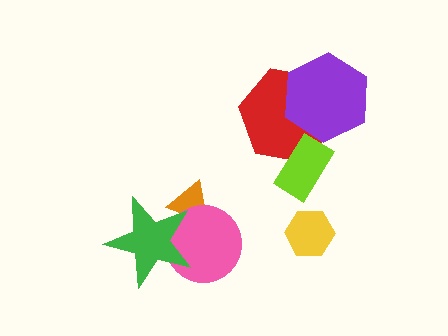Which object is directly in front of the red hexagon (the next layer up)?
The lime rectangle is directly in front of the red hexagon.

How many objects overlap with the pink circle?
2 objects overlap with the pink circle.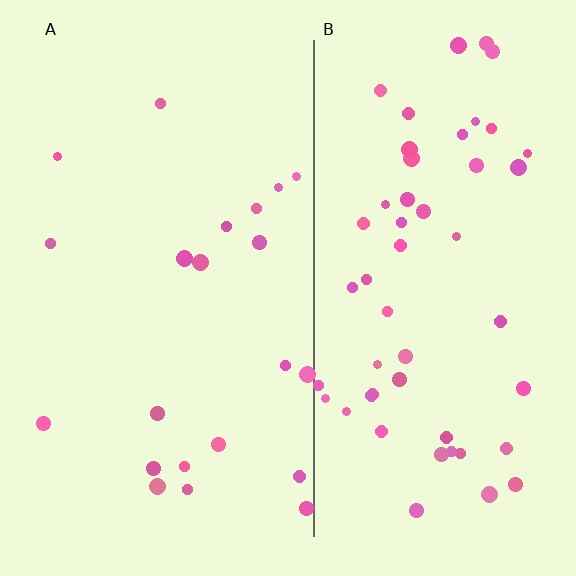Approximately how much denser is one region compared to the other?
Approximately 2.5× — region B over region A.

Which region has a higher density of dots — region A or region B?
B (the right).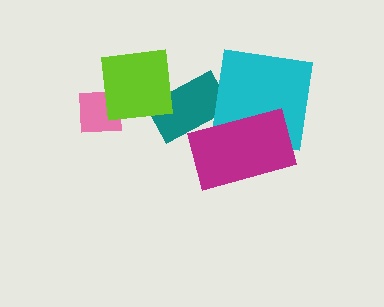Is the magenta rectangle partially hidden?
No, no other shape covers it.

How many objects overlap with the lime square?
2 objects overlap with the lime square.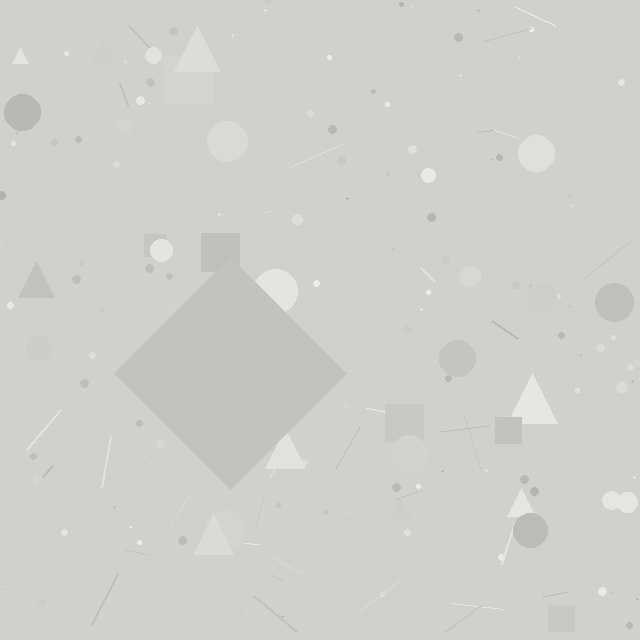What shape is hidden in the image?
A diamond is hidden in the image.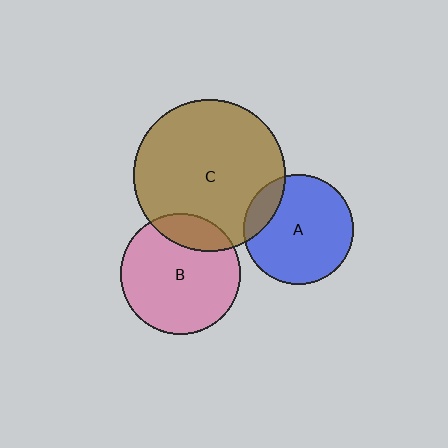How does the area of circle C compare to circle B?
Approximately 1.6 times.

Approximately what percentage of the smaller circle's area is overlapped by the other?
Approximately 15%.